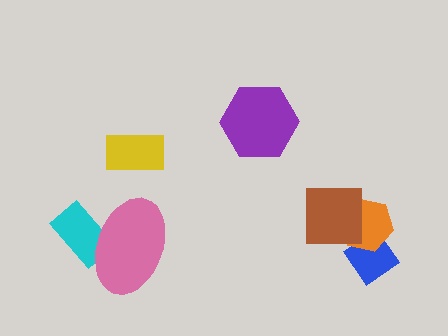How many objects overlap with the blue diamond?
2 objects overlap with the blue diamond.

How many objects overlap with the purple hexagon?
0 objects overlap with the purple hexagon.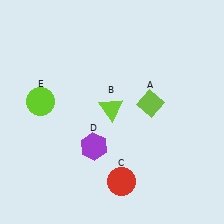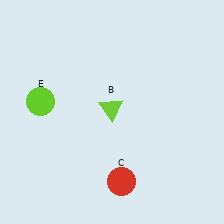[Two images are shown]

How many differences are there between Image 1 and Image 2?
There are 2 differences between the two images.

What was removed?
The purple hexagon (D), the lime diamond (A) were removed in Image 2.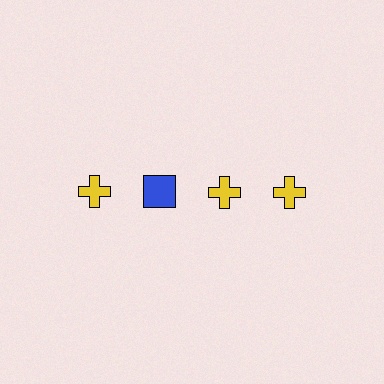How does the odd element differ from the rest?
It differs in both color (blue instead of yellow) and shape (square instead of cross).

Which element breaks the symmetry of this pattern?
The blue square in the top row, second from left column breaks the symmetry. All other shapes are yellow crosses.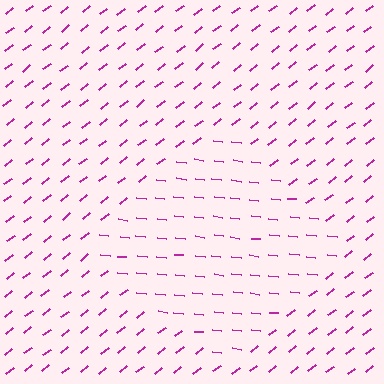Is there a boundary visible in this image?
Yes, there is a texture boundary formed by a change in line orientation.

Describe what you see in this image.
The image is filled with small magenta line segments. A diamond region in the image has lines oriented differently from the surrounding lines, creating a visible texture boundary.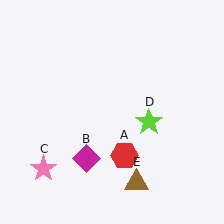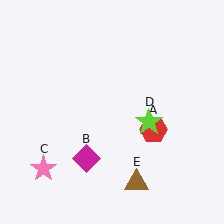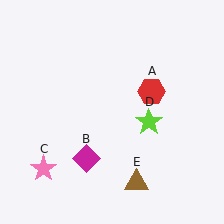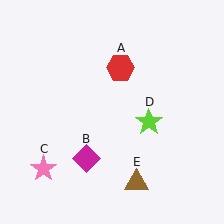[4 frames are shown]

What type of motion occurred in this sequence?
The red hexagon (object A) rotated counterclockwise around the center of the scene.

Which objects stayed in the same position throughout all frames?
Magenta diamond (object B) and pink star (object C) and lime star (object D) and brown triangle (object E) remained stationary.